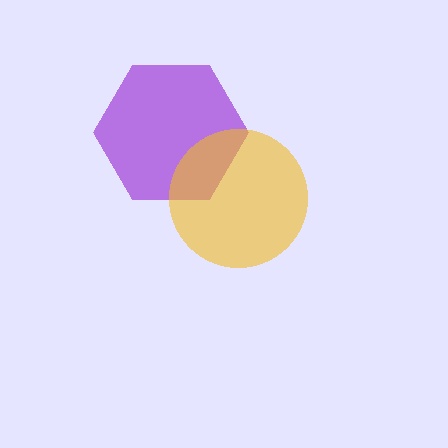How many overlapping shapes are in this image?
There are 2 overlapping shapes in the image.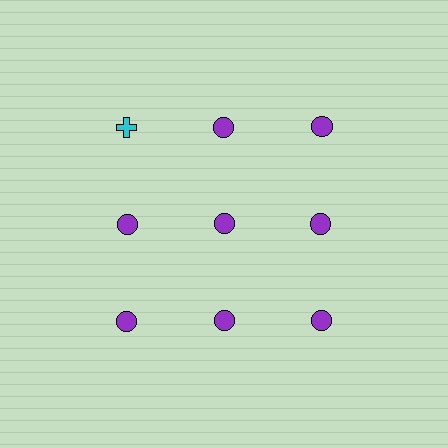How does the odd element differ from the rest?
It differs in both color (cyan instead of purple) and shape (cross instead of circle).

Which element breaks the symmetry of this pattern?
The cyan cross in the top row, leftmost column breaks the symmetry. All other shapes are purple circles.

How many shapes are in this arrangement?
There are 9 shapes arranged in a grid pattern.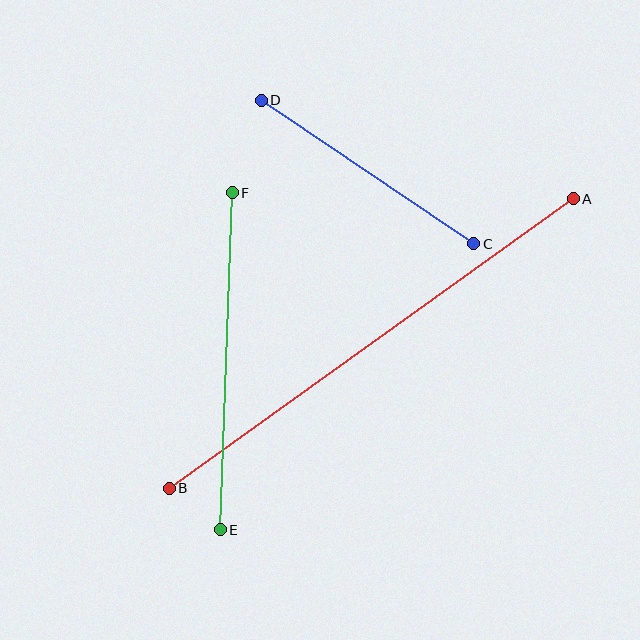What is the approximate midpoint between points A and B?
The midpoint is at approximately (371, 344) pixels.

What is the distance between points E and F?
The distance is approximately 337 pixels.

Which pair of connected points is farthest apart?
Points A and B are farthest apart.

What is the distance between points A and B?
The distance is approximately 497 pixels.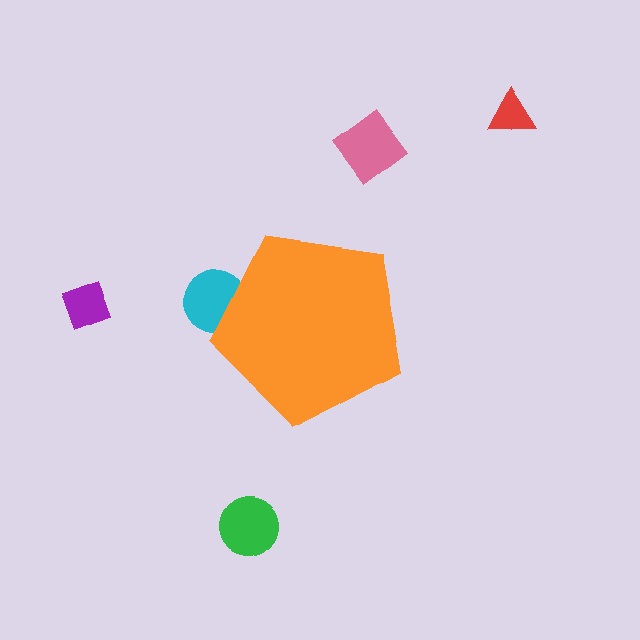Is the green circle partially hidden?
No, the green circle is fully visible.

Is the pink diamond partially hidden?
No, the pink diamond is fully visible.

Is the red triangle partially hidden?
No, the red triangle is fully visible.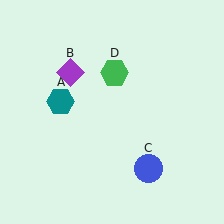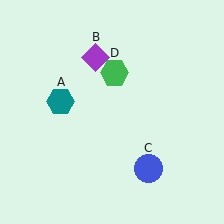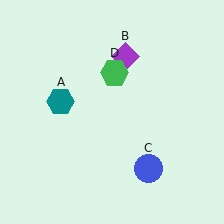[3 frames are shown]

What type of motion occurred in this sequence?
The purple diamond (object B) rotated clockwise around the center of the scene.